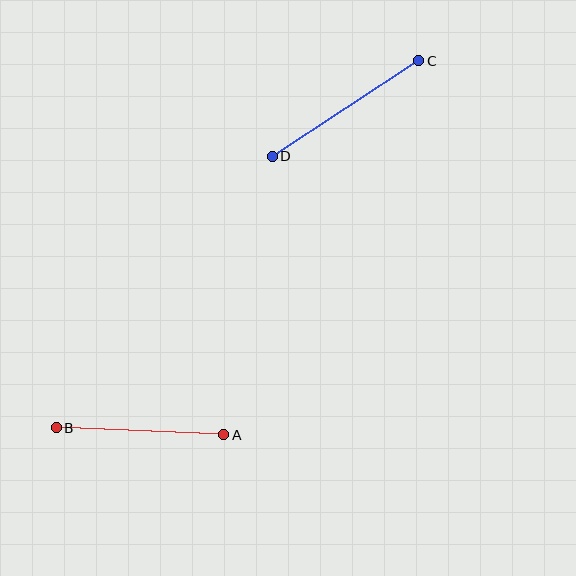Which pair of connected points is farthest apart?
Points C and D are farthest apart.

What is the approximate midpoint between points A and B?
The midpoint is at approximately (140, 431) pixels.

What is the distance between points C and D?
The distance is approximately 175 pixels.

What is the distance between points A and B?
The distance is approximately 168 pixels.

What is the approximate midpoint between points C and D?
The midpoint is at approximately (345, 108) pixels.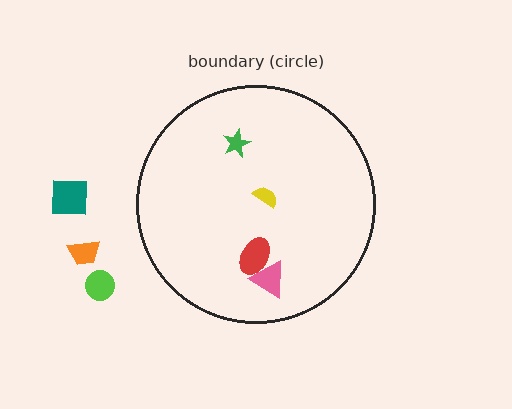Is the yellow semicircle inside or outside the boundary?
Inside.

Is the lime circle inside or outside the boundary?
Outside.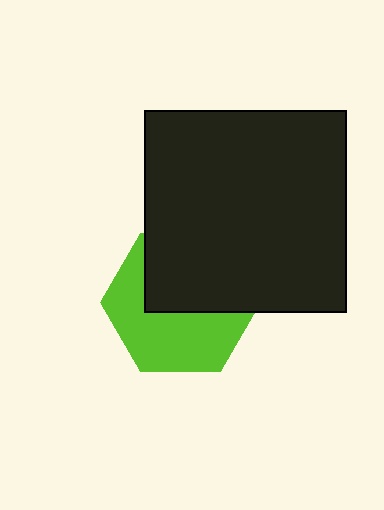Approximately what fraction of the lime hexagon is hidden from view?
Roughly 48% of the lime hexagon is hidden behind the black square.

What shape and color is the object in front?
The object in front is a black square.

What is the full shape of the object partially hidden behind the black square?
The partially hidden object is a lime hexagon.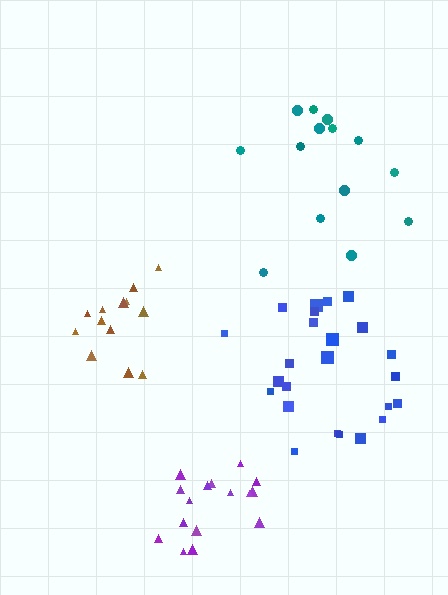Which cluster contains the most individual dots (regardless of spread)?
Blue (24).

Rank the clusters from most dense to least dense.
brown, purple, blue, teal.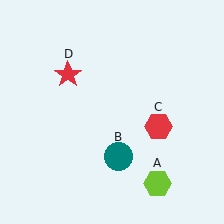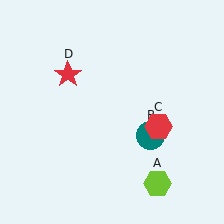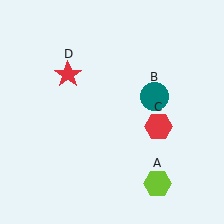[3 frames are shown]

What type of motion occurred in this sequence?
The teal circle (object B) rotated counterclockwise around the center of the scene.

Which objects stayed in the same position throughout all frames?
Lime hexagon (object A) and red hexagon (object C) and red star (object D) remained stationary.